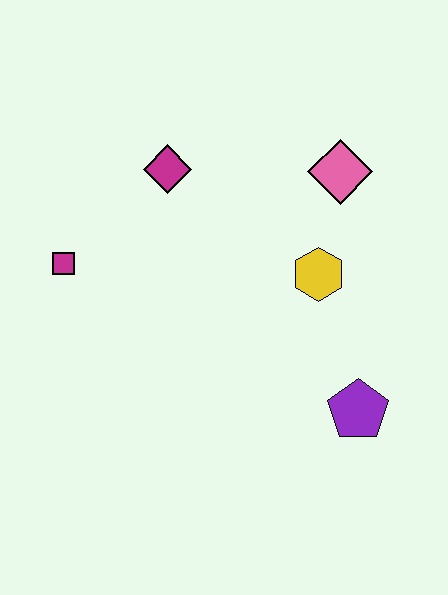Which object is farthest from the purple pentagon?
The magenta square is farthest from the purple pentagon.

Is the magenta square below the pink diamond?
Yes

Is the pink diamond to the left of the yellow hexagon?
No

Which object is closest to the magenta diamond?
The magenta square is closest to the magenta diamond.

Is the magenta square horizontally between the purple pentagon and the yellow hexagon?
No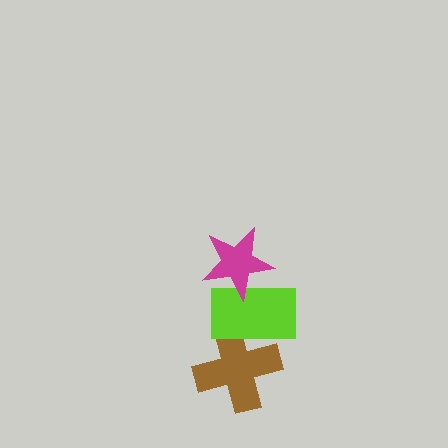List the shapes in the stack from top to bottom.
From top to bottom: the magenta star, the lime rectangle, the brown cross.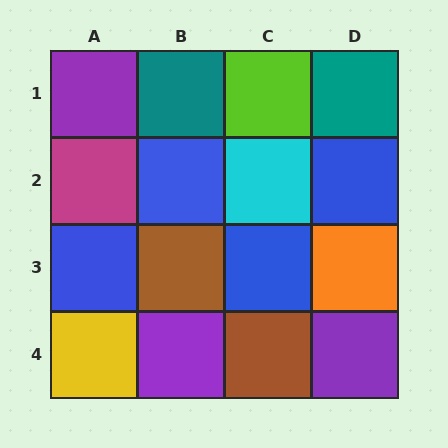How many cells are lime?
1 cell is lime.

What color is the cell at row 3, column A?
Blue.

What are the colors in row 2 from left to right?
Magenta, blue, cyan, blue.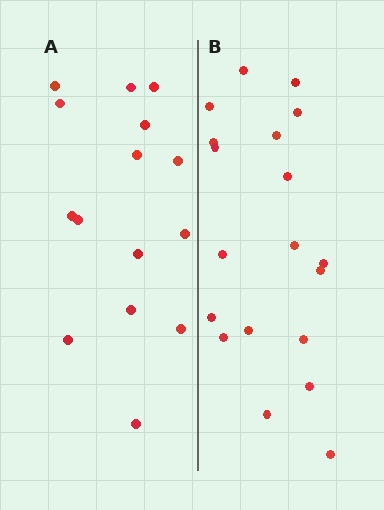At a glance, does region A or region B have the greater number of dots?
Region B (the right region) has more dots.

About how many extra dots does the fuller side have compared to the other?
Region B has about 4 more dots than region A.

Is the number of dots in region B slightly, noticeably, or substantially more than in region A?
Region B has noticeably more, but not dramatically so. The ratio is roughly 1.3 to 1.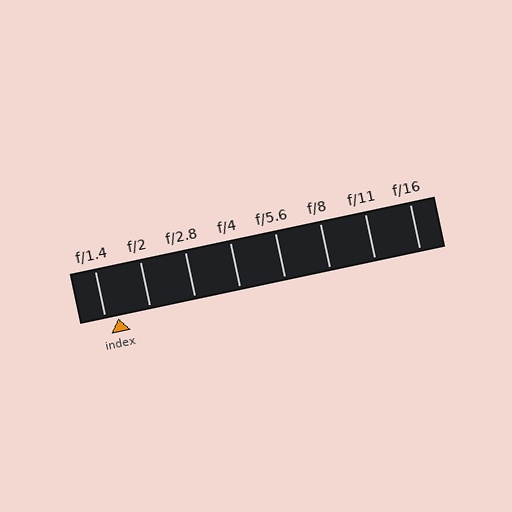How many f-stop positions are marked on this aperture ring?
There are 8 f-stop positions marked.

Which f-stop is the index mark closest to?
The index mark is closest to f/1.4.